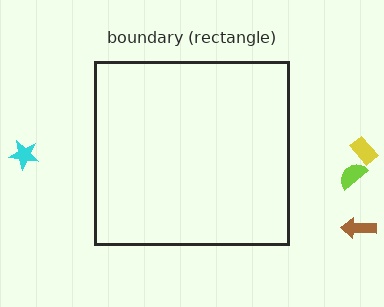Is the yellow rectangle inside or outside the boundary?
Outside.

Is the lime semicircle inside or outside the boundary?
Outside.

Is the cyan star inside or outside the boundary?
Outside.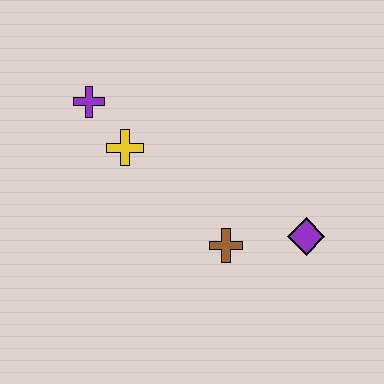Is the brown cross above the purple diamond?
No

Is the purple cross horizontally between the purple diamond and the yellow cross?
No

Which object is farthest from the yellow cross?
The purple diamond is farthest from the yellow cross.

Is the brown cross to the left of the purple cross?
No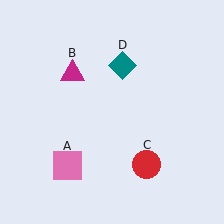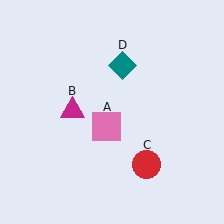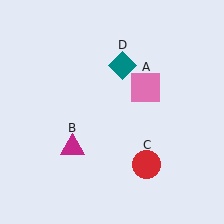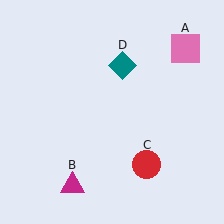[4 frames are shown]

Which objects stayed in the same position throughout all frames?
Red circle (object C) and teal diamond (object D) remained stationary.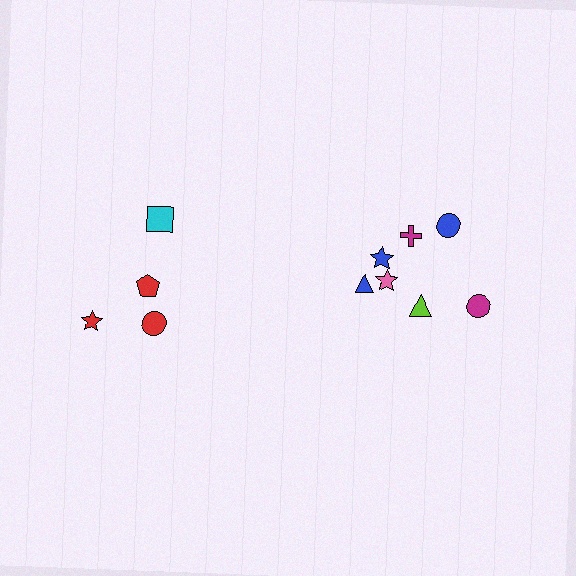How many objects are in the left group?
There are 4 objects.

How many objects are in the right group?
There are 7 objects.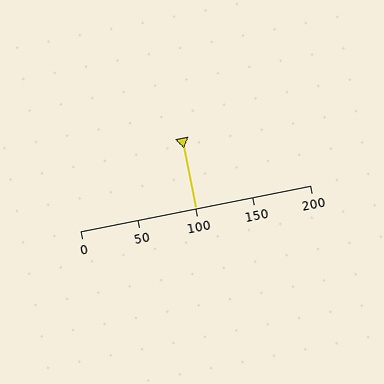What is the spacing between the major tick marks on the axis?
The major ticks are spaced 50 apart.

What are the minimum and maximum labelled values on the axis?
The axis runs from 0 to 200.